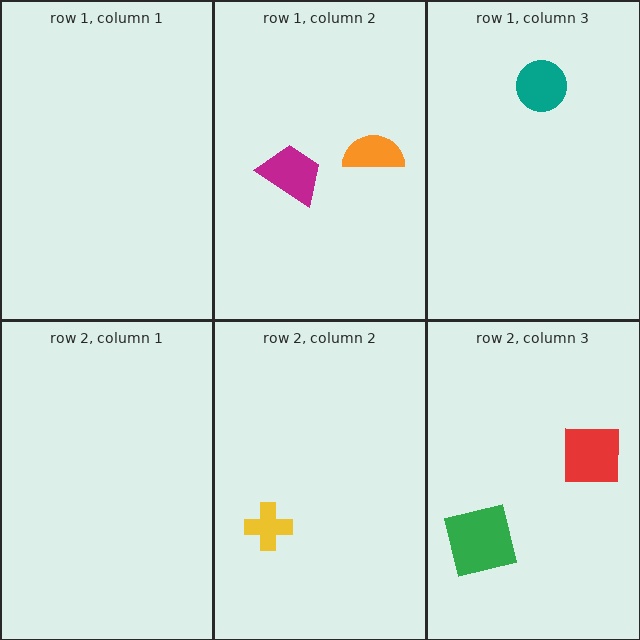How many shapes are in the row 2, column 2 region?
1.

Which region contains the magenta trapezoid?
The row 1, column 2 region.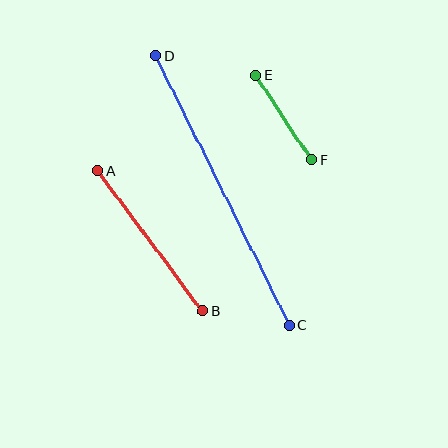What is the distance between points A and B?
The distance is approximately 175 pixels.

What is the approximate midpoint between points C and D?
The midpoint is at approximately (223, 191) pixels.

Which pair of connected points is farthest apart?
Points C and D are farthest apart.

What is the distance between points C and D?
The distance is approximately 301 pixels.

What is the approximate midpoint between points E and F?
The midpoint is at approximately (284, 118) pixels.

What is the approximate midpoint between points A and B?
The midpoint is at approximately (150, 241) pixels.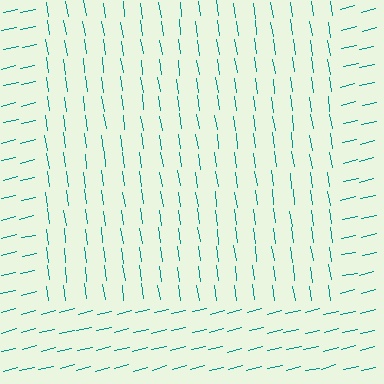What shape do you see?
I see a rectangle.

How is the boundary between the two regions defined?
The boundary is defined purely by a change in line orientation (approximately 85 degrees difference). All lines are the same color and thickness.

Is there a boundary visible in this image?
Yes, there is a texture boundary formed by a change in line orientation.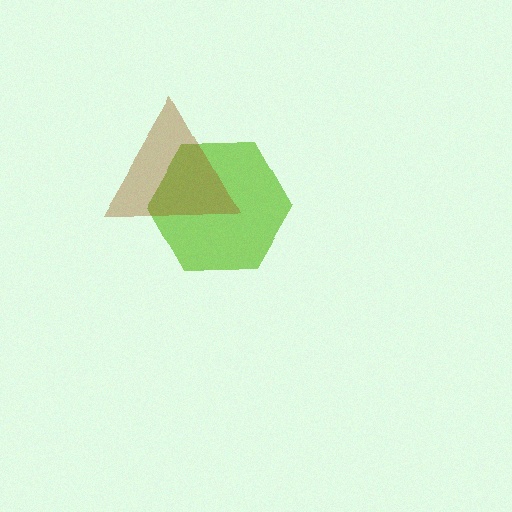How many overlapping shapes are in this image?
There are 2 overlapping shapes in the image.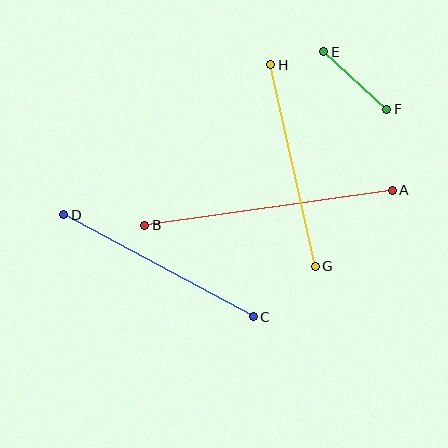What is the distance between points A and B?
The distance is approximately 250 pixels.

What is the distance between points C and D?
The distance is approximately 216 pixels.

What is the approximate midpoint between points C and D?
The midpoint is at approximately (158, 266) pixels.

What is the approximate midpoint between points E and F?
The midpoint is at approximately (355, 81) pixels.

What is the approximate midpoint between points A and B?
The midpoint is at approximately (268, 208) pixels.